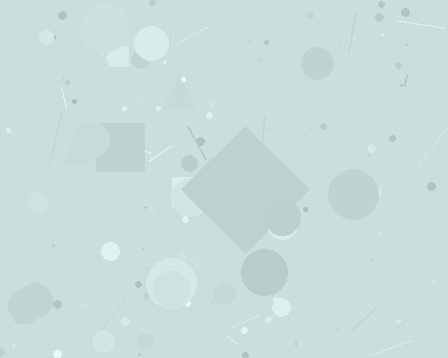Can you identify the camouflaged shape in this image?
The camouflaged shape is a diamond.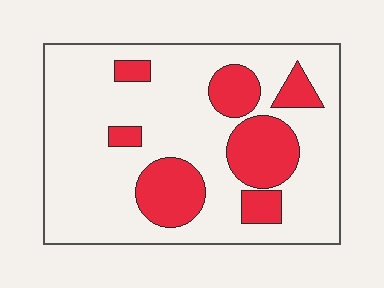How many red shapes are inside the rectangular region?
7.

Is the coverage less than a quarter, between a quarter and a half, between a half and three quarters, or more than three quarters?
Less than a quarter.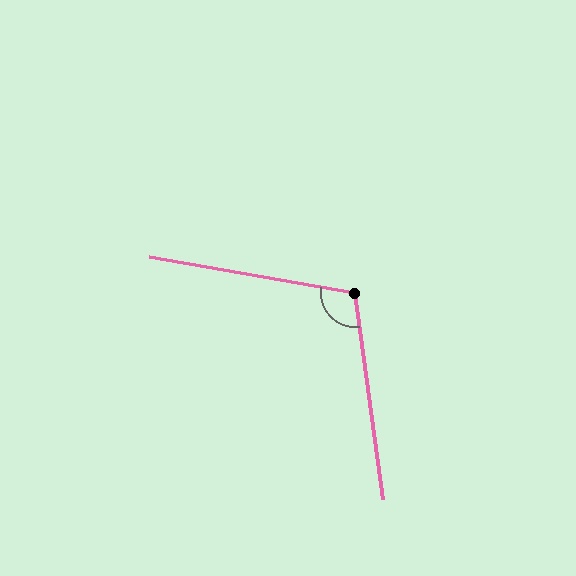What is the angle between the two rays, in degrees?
Approximately 107 degrees.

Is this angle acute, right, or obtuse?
It is obtuse.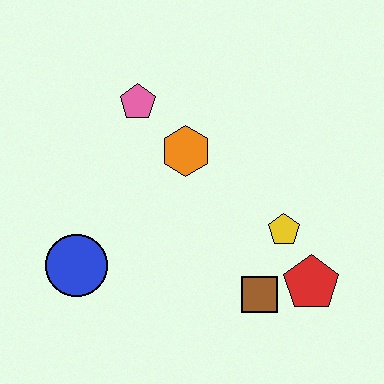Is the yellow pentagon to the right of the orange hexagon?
Yes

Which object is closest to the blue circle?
The orange hexagon is closest to the blue circle.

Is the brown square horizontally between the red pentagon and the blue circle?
Yes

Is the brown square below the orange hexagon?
Yes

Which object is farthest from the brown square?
The pink pentagon is farthest from the brown square.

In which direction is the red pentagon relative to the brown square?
The red pentagon is to the right of the brown square.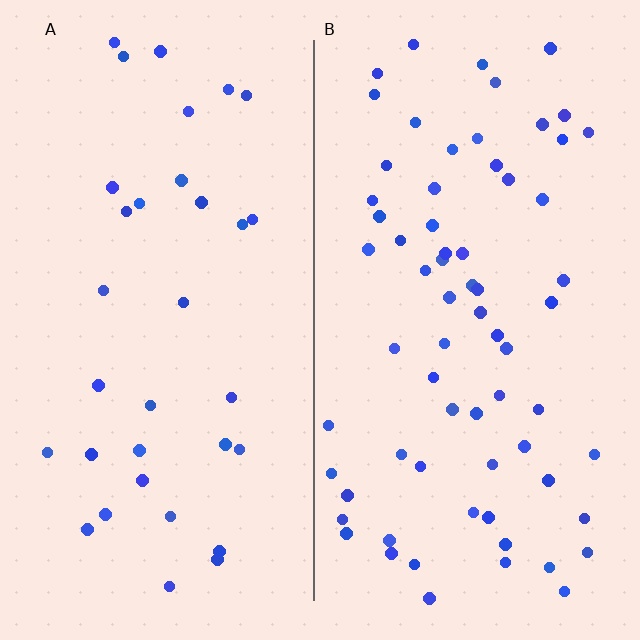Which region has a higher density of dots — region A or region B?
B (the right).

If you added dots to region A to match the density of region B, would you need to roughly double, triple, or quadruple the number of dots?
Approximately double.